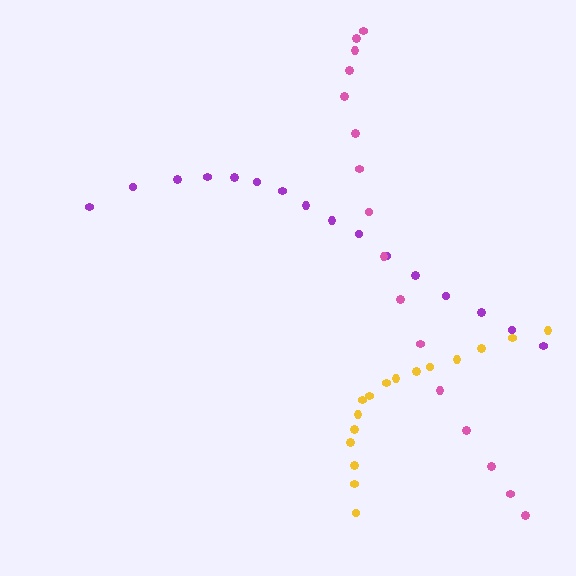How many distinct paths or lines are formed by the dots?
There are 3 distinct paths.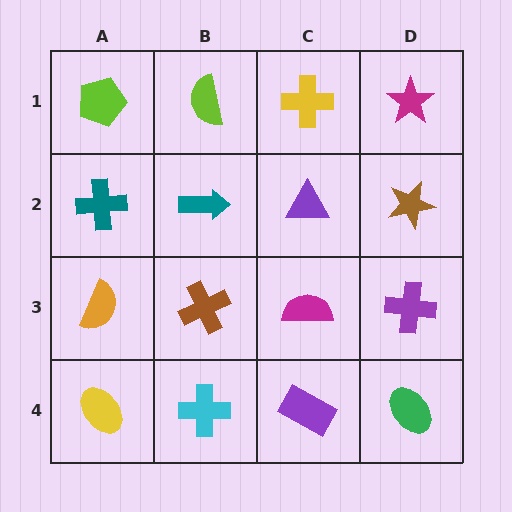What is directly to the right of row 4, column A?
A cyan cross.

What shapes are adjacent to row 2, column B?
A lime semicircle (row 1, column B), a brown cross (row 3, column B), a teal cross (row 2, column A), a purple triangle (row 2, column C).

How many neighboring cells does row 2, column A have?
3.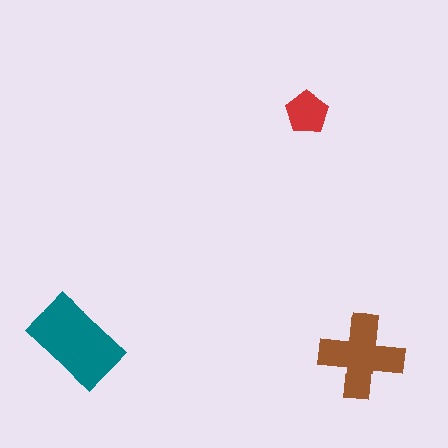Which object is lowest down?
The brown cross is bottommost.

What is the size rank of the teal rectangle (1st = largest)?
1st.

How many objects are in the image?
There are 3 objects in the image.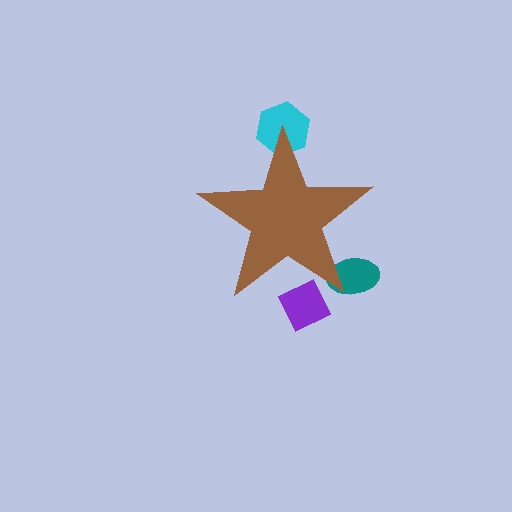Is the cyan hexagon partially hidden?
Yes, the cyan hexagon is partially hidden behind the brown star.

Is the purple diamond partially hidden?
Yes, the purple diamond is partially hidden behind the brown star.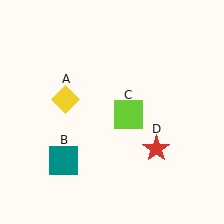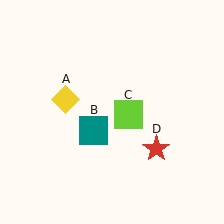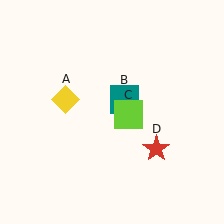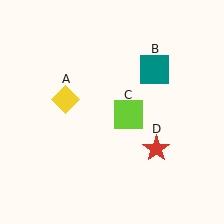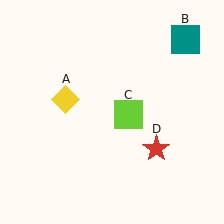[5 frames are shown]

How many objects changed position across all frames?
1 object changed position: teal square (object B).